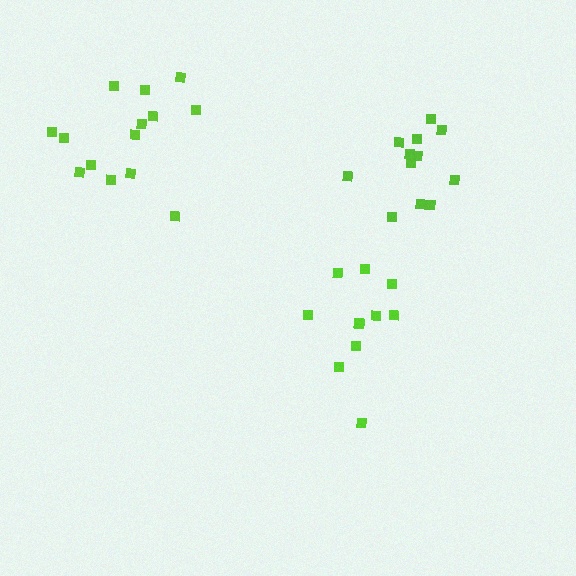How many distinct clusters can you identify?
There are 3 distinct clusters.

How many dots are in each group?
Group 1: 12 dots, Group 2: 14 dots, Group 3: 11 dots (37 total).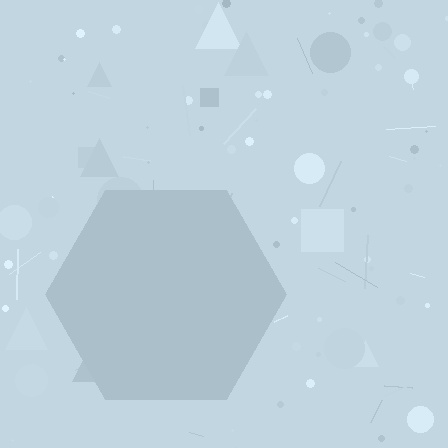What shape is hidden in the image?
A hexagon is hidden in the image.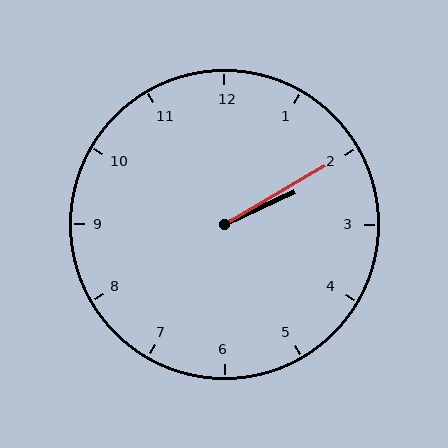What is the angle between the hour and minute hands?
Approximately 5 degrees.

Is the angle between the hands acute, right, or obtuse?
It is acute.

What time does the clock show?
2:10.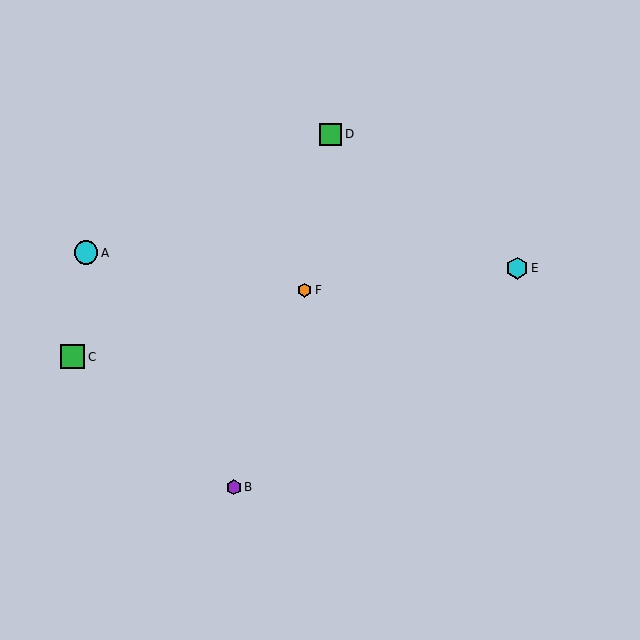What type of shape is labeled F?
Shape F is an orange hexagon.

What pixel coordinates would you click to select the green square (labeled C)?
Click at (73, 357) to select the green square C.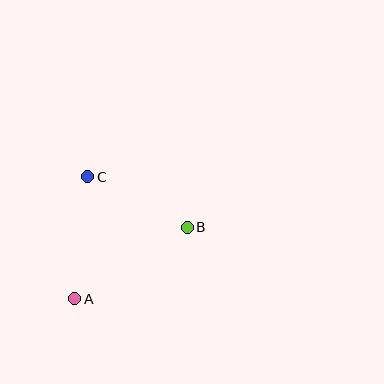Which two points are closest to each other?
Points B and C are closest to each other.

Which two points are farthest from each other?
Points A and B are farthest from each other.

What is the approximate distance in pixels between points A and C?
The distance between A and C is approximately 123 pixels.